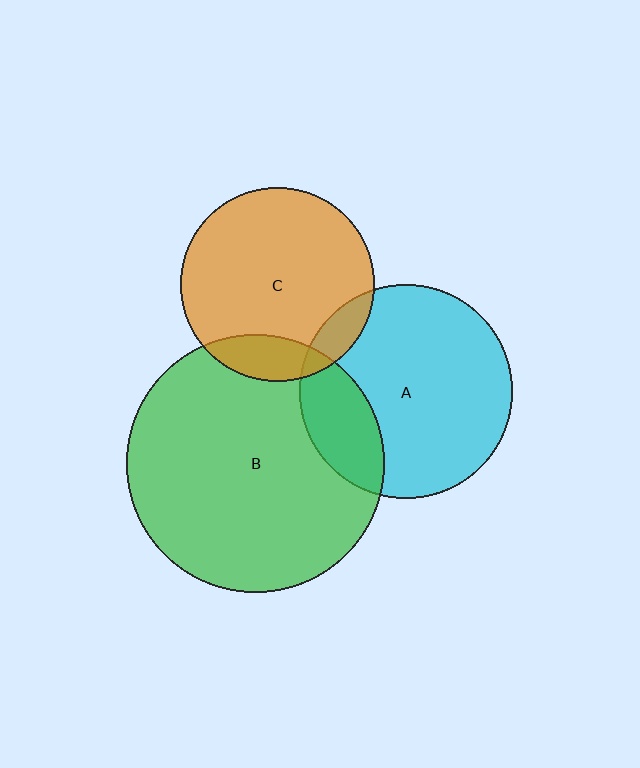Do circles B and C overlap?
Yes.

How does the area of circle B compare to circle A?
Approximately 1.5 times.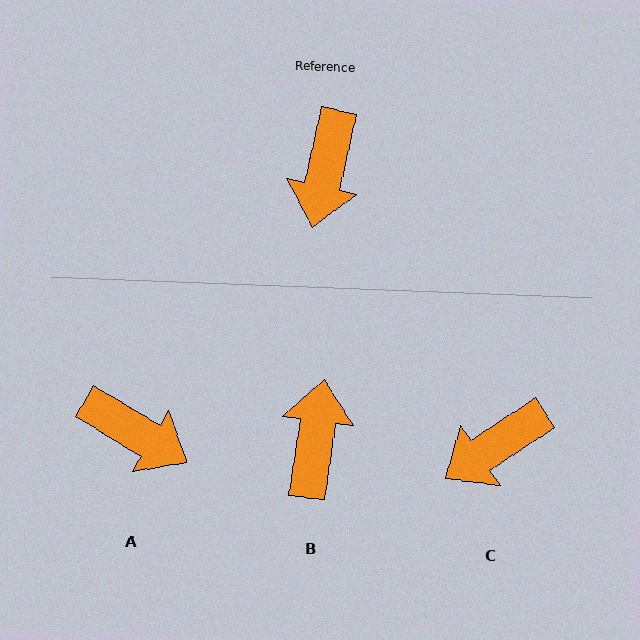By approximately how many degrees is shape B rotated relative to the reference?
Approximately 176 degrees clockwise.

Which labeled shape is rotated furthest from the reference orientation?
B, about 176 degrees away.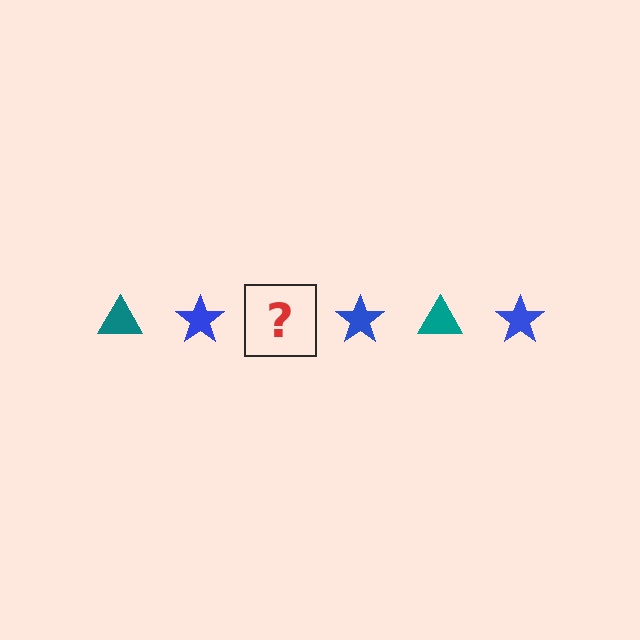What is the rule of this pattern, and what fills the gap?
The rule is that the pattern alternates between teal triangle and blue star. The gap should be filled with a teal triangle.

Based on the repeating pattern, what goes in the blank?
The blank should be a teal triangle.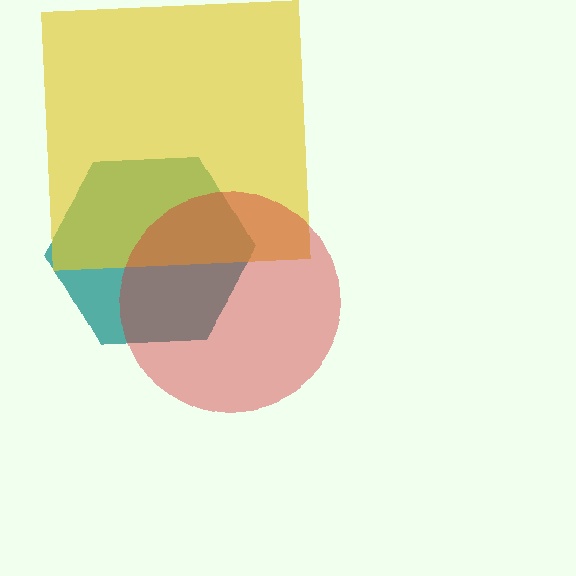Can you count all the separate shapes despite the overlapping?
Yes, there are 3 separate shapes.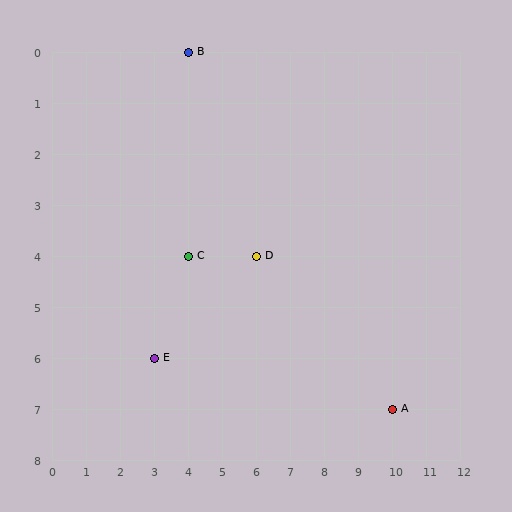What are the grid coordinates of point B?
Point B is at grid coordinates (4, 0).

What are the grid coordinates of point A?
Point A is at grid coordinates (10, 7).